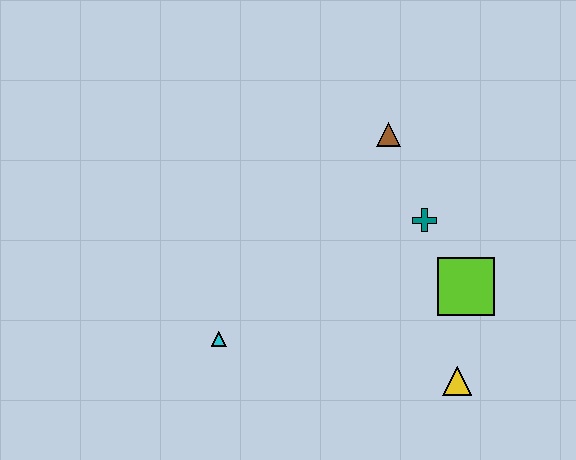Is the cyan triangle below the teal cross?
Yes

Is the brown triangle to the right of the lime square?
No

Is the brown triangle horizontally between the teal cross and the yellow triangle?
No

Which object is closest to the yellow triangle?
The lime square is closest to the yellow triangle.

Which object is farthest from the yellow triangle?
The brown triangle is farthest from the yellow triangle.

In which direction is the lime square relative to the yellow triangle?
The lime square is above the yellow triangle.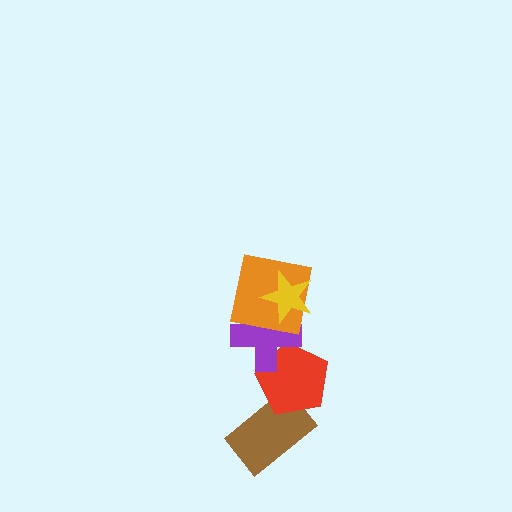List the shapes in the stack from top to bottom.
From top to bottom: the yellow star, the orange square, the purple cross, the red pentagon, the brown rectangle.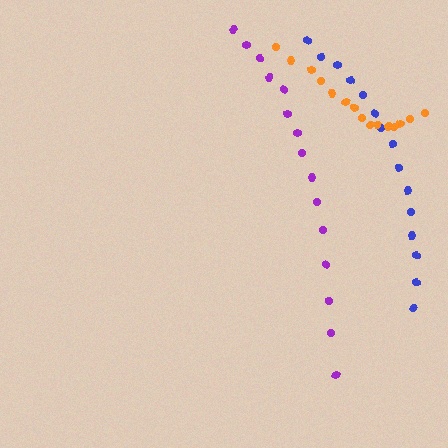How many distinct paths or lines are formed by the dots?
There are 3 distinct paths.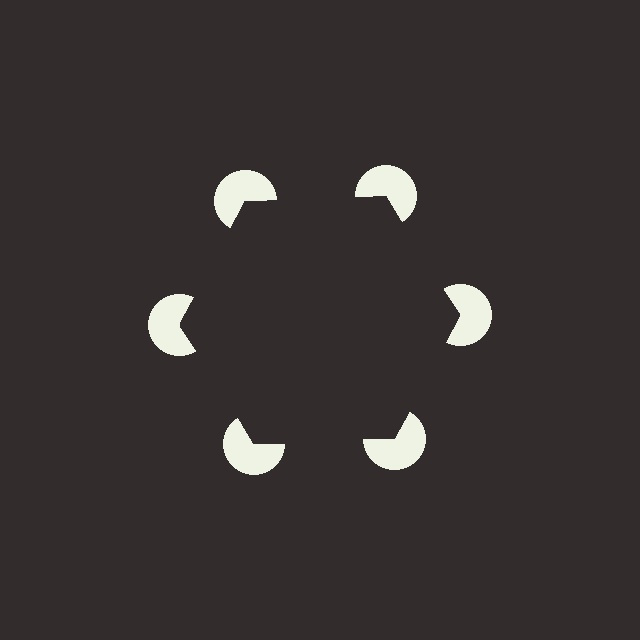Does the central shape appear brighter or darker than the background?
It typically appears slightly darker than the background, even though no actual brightness change is drawn.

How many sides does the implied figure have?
6 sides.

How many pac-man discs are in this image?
There are 6 — one at each vertex of the illusory hexagon.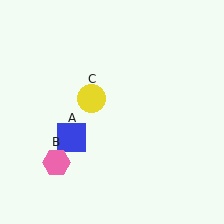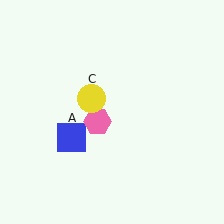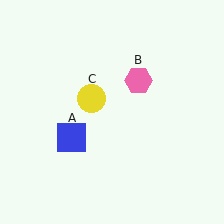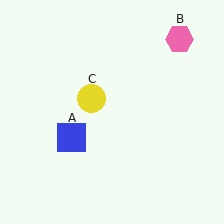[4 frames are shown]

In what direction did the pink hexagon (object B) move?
The pink hexagon (object B) moved up and to the right.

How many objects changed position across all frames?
1 object changed position: pink hexagon (object B).